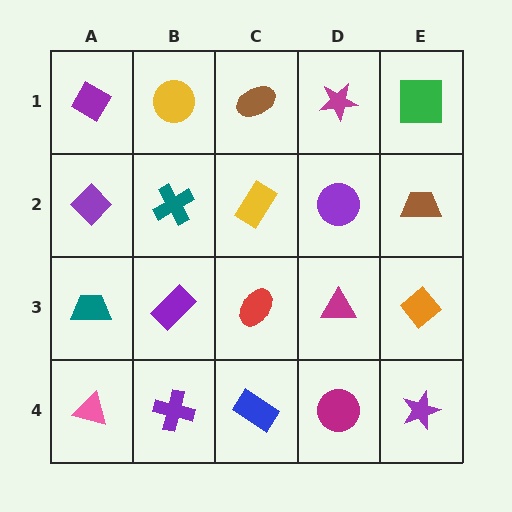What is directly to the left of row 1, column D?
A brown ellipse.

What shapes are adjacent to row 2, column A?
A purple diamond (row 1, column A), a teal trapezoid (row 3, column A), a teal cross (row 2, column B).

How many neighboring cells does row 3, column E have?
3.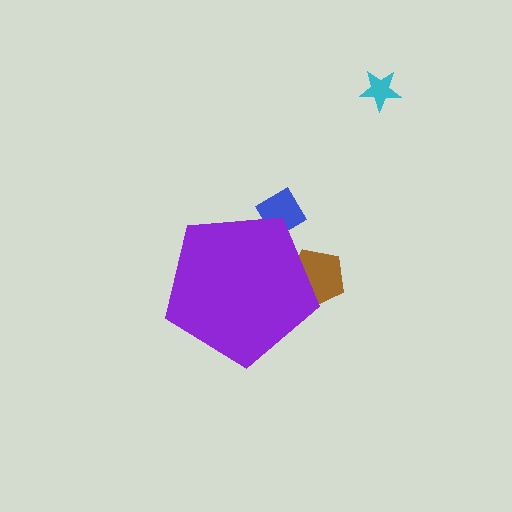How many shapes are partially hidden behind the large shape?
2 shapes are partially hidden.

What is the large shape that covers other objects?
A purple pentagon.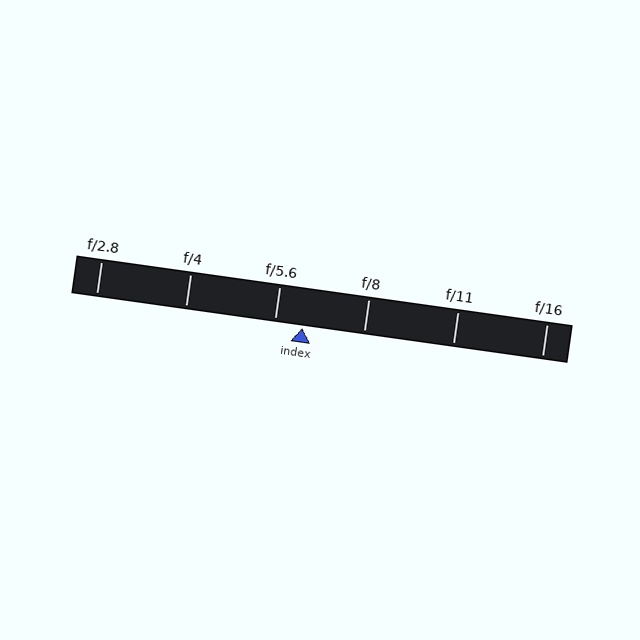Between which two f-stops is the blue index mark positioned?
The index mark is between f/5.6 and f/8.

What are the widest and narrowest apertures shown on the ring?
The widest aperture shown is f/2.8 and the narrowest is f/16.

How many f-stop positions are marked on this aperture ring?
There are 6 f-stop positions marked.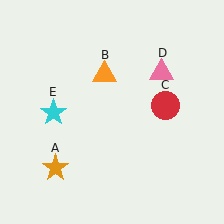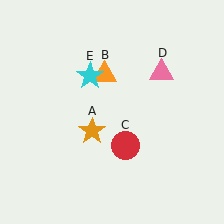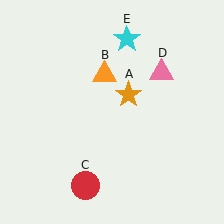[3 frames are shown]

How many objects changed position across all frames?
3 objects changed position: orange star (object A), red circle (object C), cyan star (object E).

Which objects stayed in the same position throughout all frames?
Orange triangle (object B) and pink triangle (object D) remained stationary.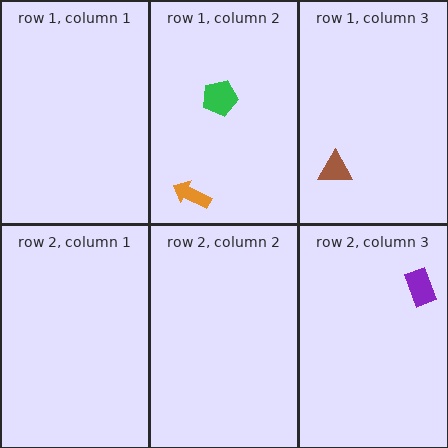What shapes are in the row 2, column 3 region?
The purple rectangle.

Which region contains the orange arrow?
The row 1, column 2 region.